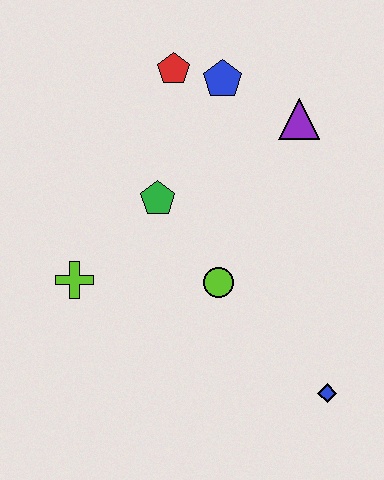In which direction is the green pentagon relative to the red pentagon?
The green pentagon is below the red pentagon.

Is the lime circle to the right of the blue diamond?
No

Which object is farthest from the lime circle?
The red pentagon is farthest from the lime circle.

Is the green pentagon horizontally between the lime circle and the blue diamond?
No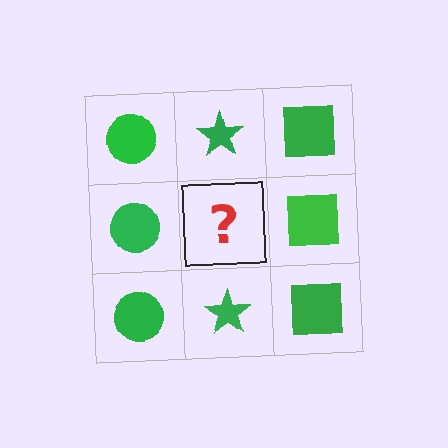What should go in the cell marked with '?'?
The missing cell should contain a green star.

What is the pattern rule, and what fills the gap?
The rule is that each column has a consistent shape. The gap should be filled with a green star.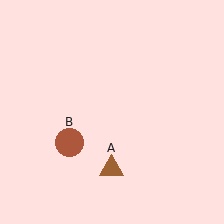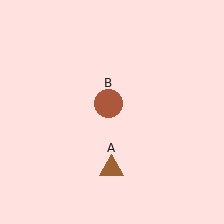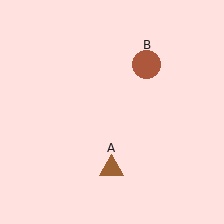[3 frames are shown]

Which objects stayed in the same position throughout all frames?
Brown triangle (object A) remained stationary.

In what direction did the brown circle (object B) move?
The brown circle (object B) moved up and to the right.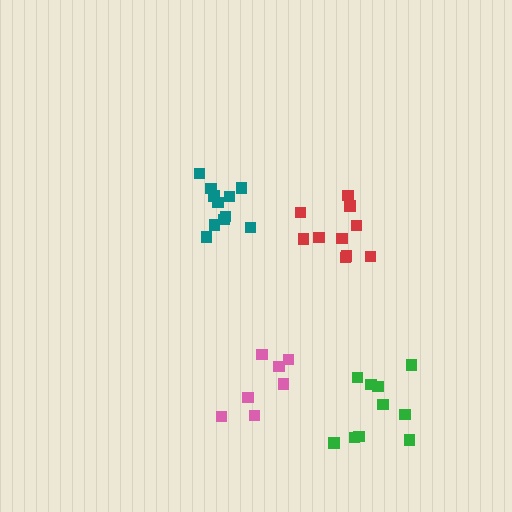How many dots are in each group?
Group 1: 10 dots, Group 2: 10 dots, Group 3: 11 dots, Group 4: 7 dots (38 total).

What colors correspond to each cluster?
The clusters are colored: red, green, teal, pink.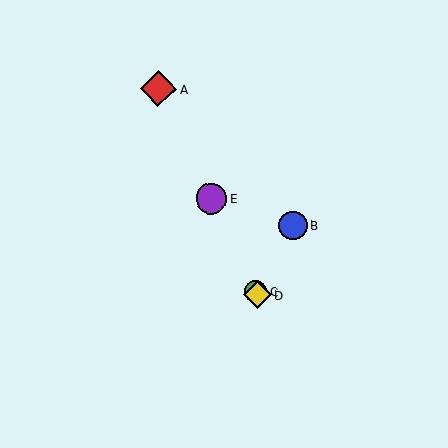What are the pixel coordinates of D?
Object D is at (257, 295).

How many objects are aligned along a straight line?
4 objects (A, C, D, E) are aligned along a straight line.